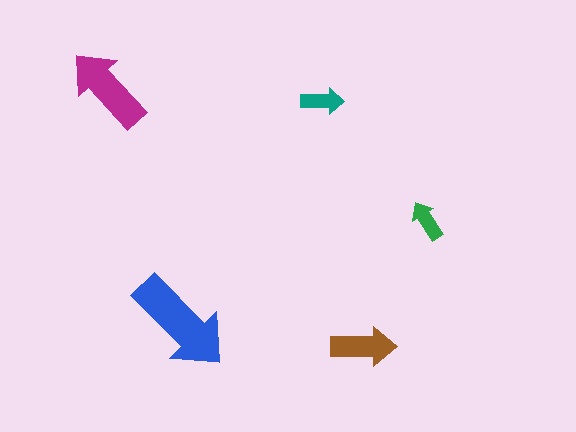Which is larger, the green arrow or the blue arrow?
The blue one.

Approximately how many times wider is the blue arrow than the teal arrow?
About 2.5 times wider.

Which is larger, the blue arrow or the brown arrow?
The blue one.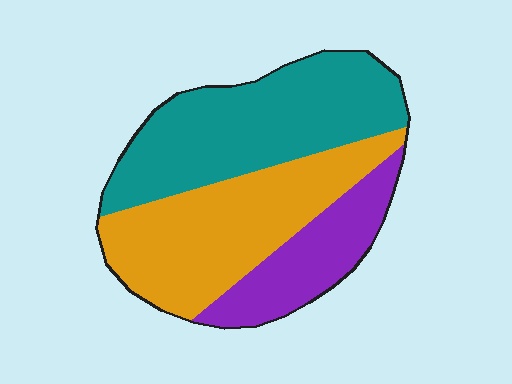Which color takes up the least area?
Purple, at roughly 20%.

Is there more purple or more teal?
Teal.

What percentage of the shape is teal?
Teal covers about 40% of the shape.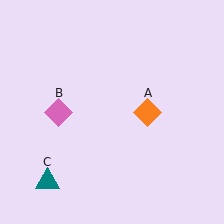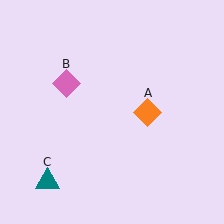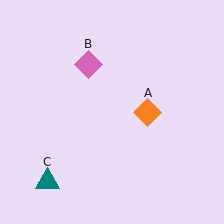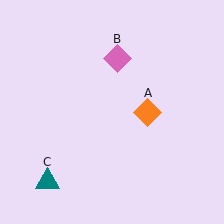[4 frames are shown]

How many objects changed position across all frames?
1 object changed position: pink diamond (object B).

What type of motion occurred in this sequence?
The pink diamond (object B) rotated clockwise around the center of the scene.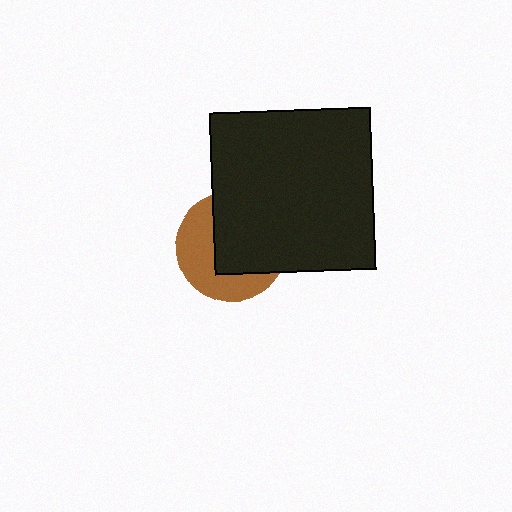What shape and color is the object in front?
The object in front is a black square.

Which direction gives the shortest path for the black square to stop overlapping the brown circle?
Moving toward the upper-right gives the shortest separation.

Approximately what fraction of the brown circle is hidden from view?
Roughly 56% of the brown circle is hidden behind the black square.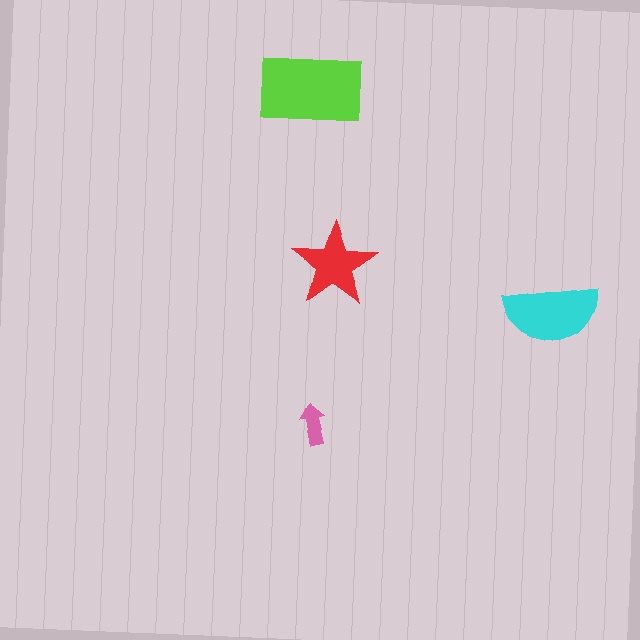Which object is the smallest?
The pink arrow.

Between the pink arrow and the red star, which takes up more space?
The red star.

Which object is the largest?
The lime rectangle.